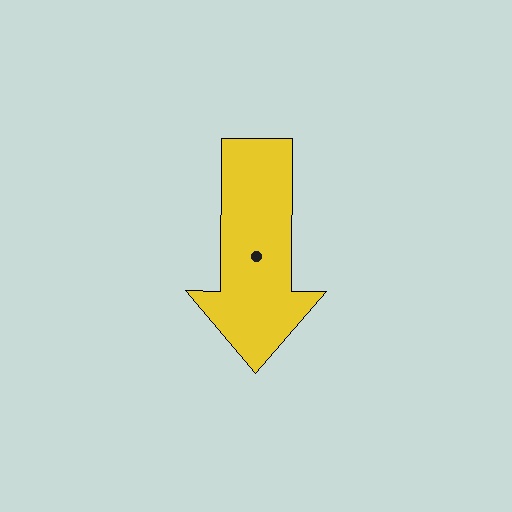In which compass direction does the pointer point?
South.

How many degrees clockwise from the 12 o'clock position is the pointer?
Approximately 180 degrees.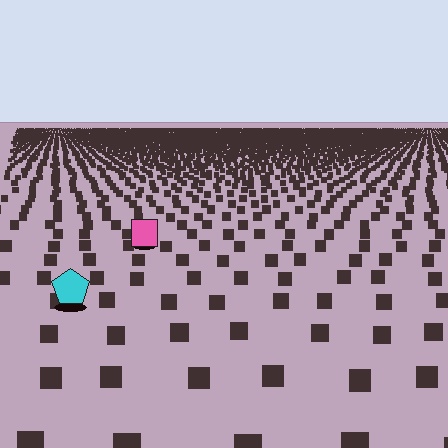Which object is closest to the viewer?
The cyan pentagon is closest. The texture marks near it are larger and more spread out.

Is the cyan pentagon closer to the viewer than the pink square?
Yes. The cyan pentagon is closer — you can tell from the texture gradient: the ground texture is coarser near it.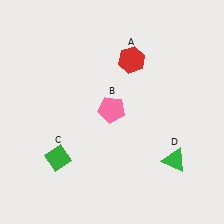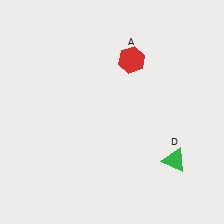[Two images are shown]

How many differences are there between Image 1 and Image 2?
There are 2 differences between the two images.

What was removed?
The green diamond (C), the pink pentagon (B) were removed in Image 2.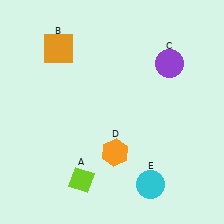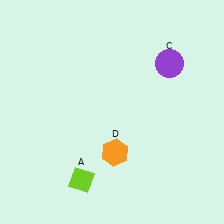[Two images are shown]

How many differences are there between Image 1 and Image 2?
There are 2 differences between the two images.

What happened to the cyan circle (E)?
The cyan circle (E) was removed in Image 2. It was in the bottom-right area of Image 1.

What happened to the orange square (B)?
The orange square (B) was removed in Image 2. It was in the top-left area of Image 1.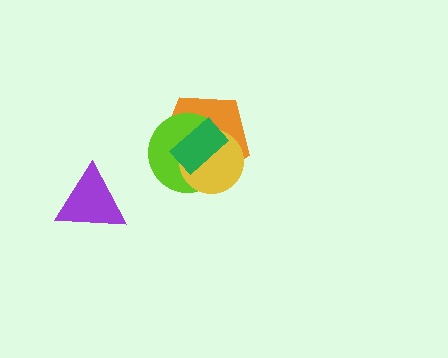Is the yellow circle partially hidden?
Yes, it is partially covered by another shape.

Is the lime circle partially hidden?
Yes, it is partially covered by another shape.